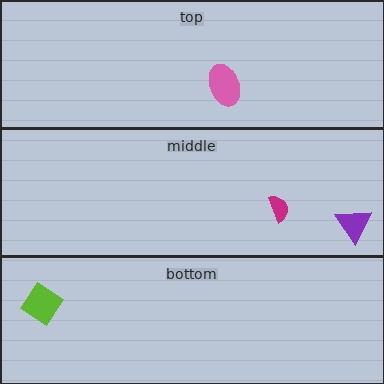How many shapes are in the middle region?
2.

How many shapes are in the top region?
1.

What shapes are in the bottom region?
The lime diamond.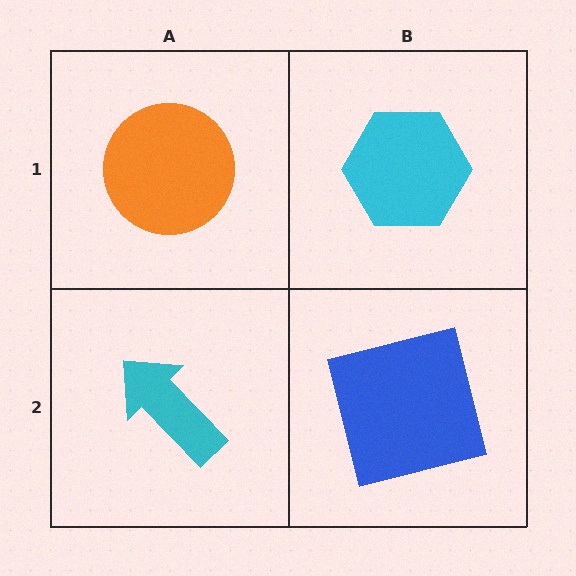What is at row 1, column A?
An orange circle.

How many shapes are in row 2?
2 shapes.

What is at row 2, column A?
A cyan arrow.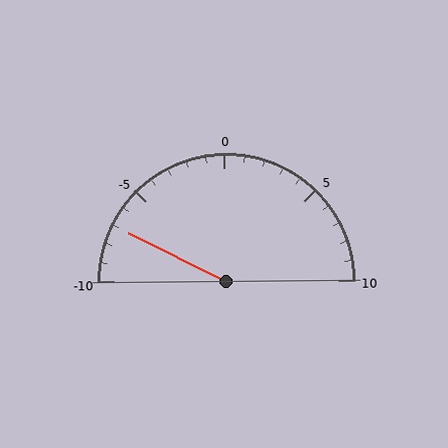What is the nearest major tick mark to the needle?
The nearest major tick mark is -5.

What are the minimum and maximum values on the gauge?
The gauge ranges from -10 to 10.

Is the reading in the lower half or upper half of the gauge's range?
The reading is in the lower half of the range (-10 to 10).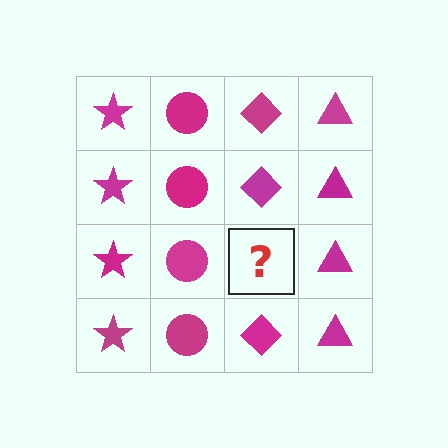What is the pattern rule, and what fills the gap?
The rule is that each column has a consistent shape. The gap should be filled with a magenta diamond.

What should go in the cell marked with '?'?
The missing cell should contain a magenta diamond.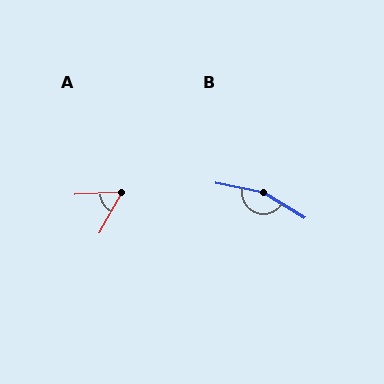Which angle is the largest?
B, at approximately 159 degrees.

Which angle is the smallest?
A, at approximately 58 degrees.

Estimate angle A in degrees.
Approximately 58 degrees.